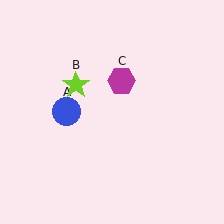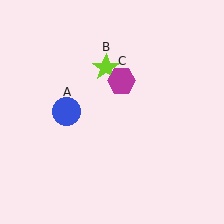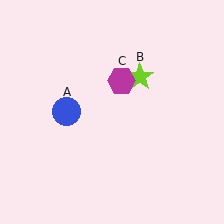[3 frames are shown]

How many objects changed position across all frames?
1 object changed position: lime star (object B).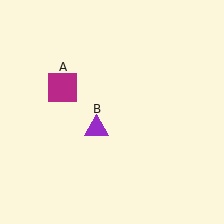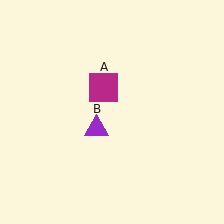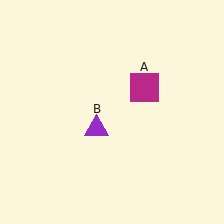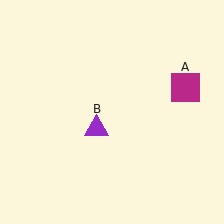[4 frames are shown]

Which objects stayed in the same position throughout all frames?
Purple triangle (object B) remained stationary.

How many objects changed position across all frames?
1 object changed position: magenta square (object A).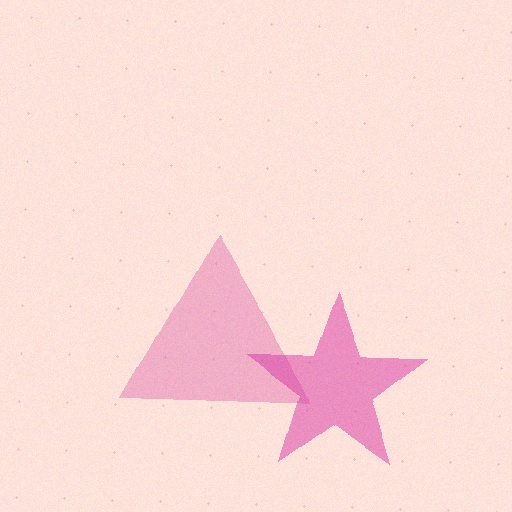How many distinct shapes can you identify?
There are 2 distinct shapes: a pink triangle, a magenta star.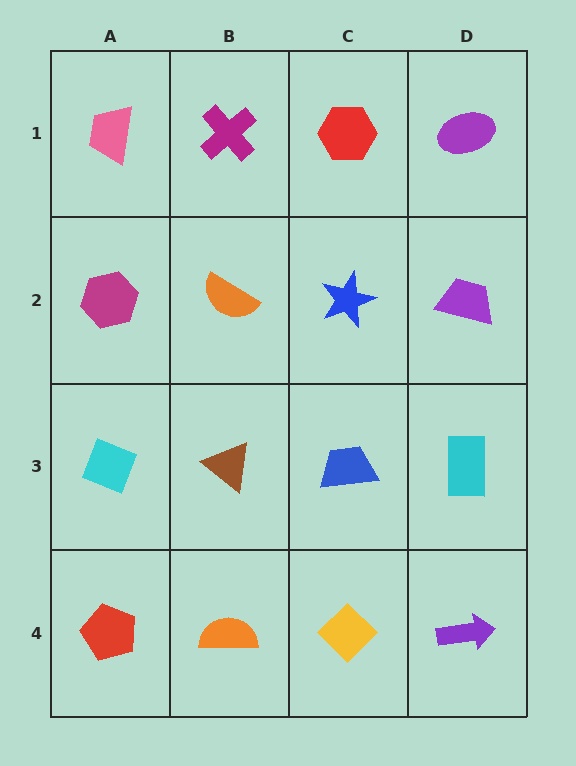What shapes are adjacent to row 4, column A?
A cyan diamond (row 3, column A), an orange semicircle (row 4, column B).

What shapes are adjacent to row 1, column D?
A purple trapezoid (row 2, column D), a red hexagon (row 1, column C).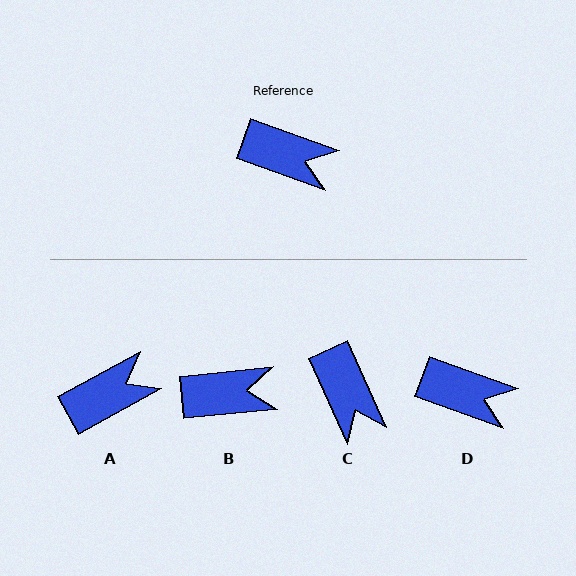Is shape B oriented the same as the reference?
No, it is off by about 26 degrees.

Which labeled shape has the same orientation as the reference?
D.